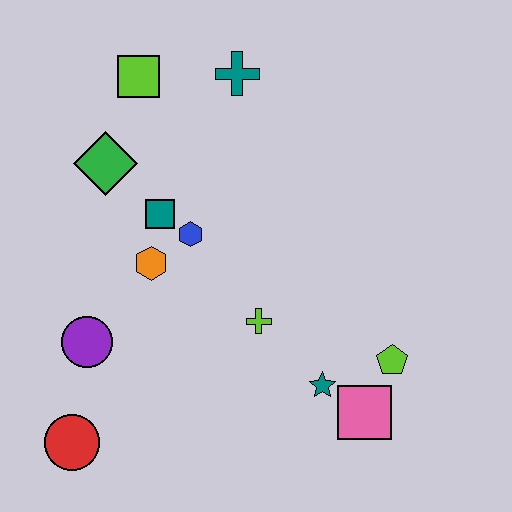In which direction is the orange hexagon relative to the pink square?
The orange hexagon is to the left of the pink square.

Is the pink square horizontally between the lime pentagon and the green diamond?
Yes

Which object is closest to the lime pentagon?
The pink square is closest to the lime pentagon.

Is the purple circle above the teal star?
Yes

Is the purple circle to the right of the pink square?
No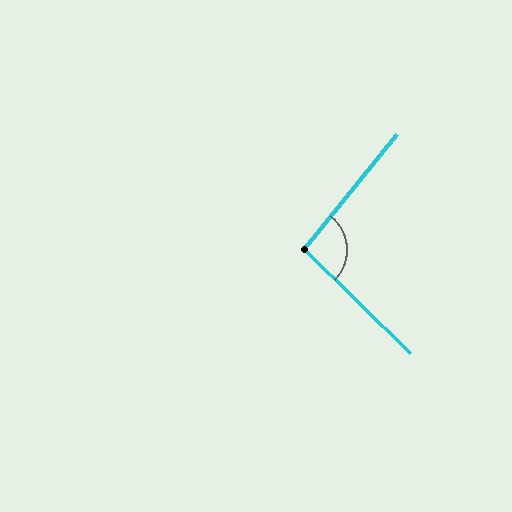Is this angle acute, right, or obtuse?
It is obtuse.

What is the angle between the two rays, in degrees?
Approximately 95 degrees.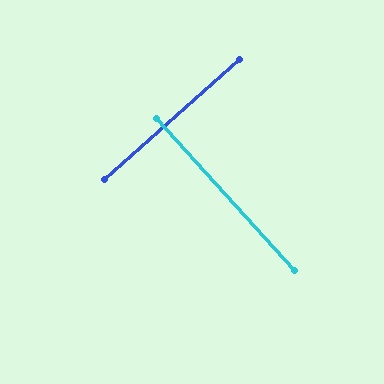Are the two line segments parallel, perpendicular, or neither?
Perpendicular — they meet at approximately 89°.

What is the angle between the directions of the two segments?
Approximately 89 degrees.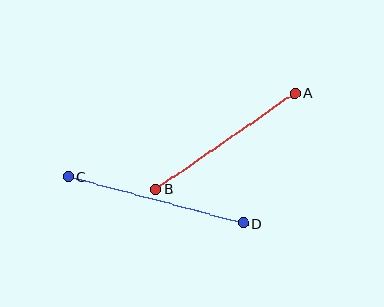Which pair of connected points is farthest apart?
Points C and D are farthest apart.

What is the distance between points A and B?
The distance is approximately 169 pixels.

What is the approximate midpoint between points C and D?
The midpoint is at approximately (156, 200) pixels.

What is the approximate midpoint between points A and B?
The midpoint is at approximately (225, 141) pixels.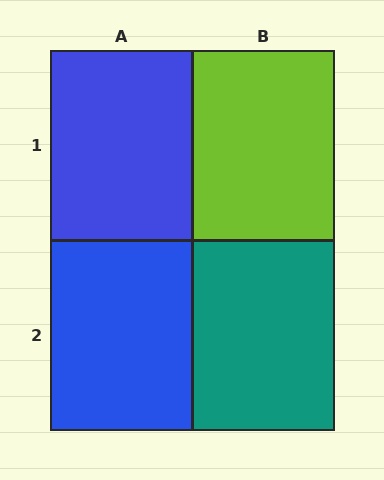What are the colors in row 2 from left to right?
Blue, teal.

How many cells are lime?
1 cell is lime.